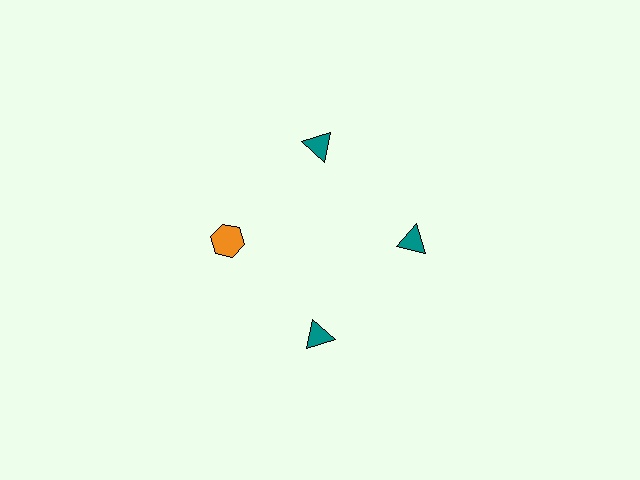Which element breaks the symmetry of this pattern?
The orange hexagon at roughly the 9 o'clock position breaks the symmetry. All other shapes are teal triangles.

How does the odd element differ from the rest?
It differs in both color (orange instead of teal) and shape (hexagon instead of triangle).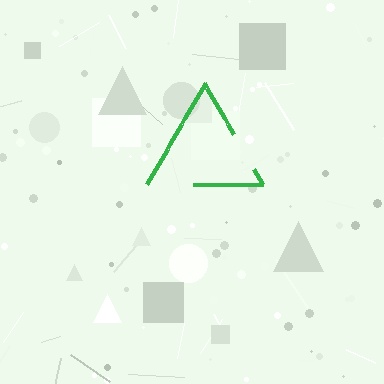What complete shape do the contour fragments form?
The contour fragments form a triangle.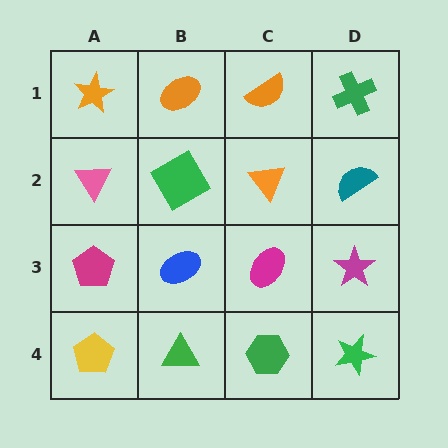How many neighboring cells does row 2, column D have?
3.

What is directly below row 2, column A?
A magenta pentagon.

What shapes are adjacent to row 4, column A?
A magenta pentagon (row 3, column A), a green triangle (row 4, column B).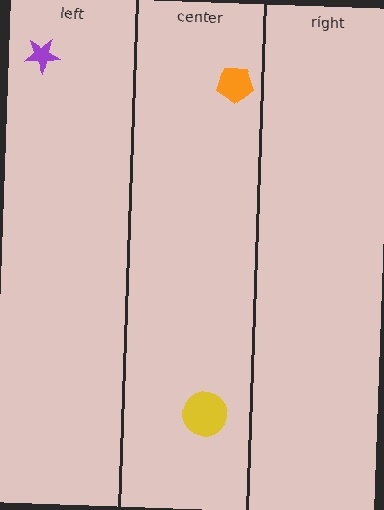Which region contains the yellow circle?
The center region.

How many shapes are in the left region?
1.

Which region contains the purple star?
The left region.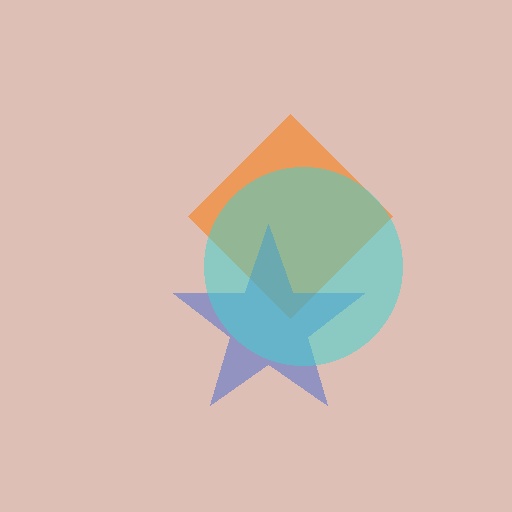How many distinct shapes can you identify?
There are 3 distinct shapes: an orange diamond, a blue star, a cyan circle.